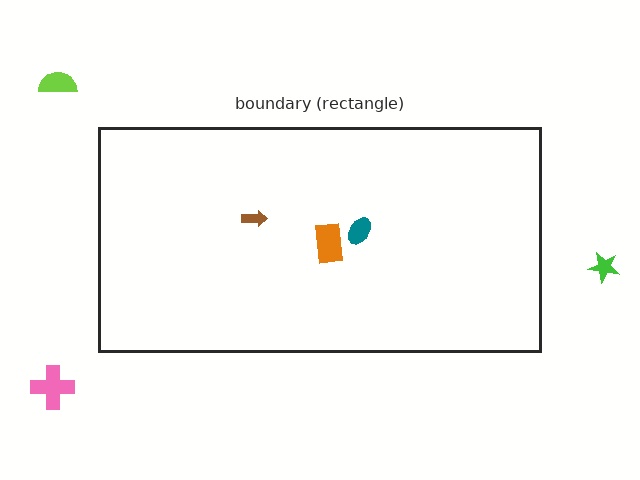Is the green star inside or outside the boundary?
Outside.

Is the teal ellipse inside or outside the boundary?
Inside.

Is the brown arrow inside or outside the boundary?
Inside.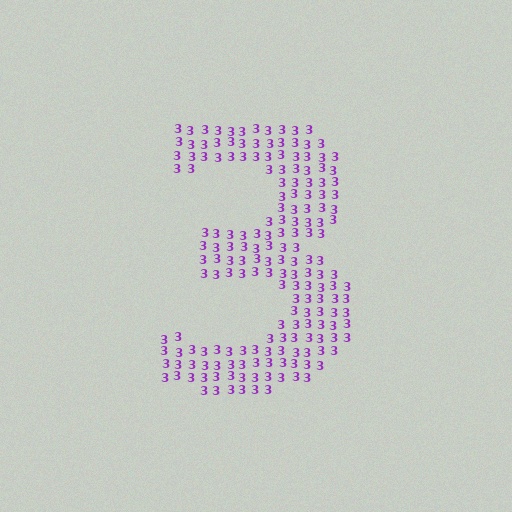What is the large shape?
The large shape is the digit 3.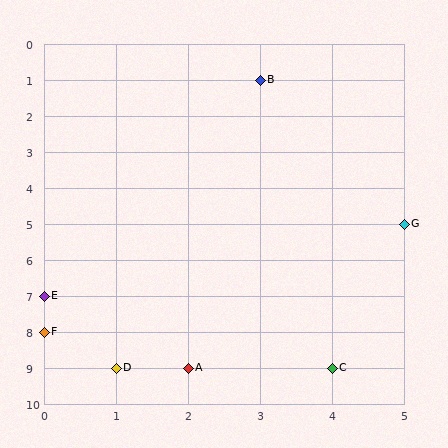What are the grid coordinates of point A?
Point A is at grid coordinates (2, 9).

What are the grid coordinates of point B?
Point B is at grid coordinates (3, 1).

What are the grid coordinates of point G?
Point G is at grid coordinates (5, 5).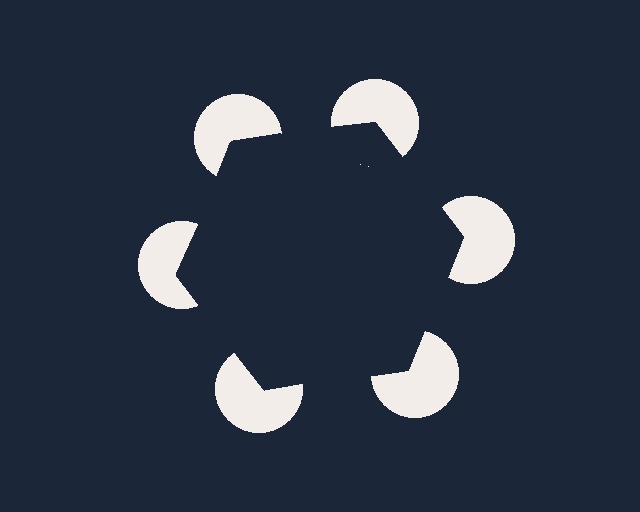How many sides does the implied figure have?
6 sides.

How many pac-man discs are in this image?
There are 6 — one at each vertex of the illusory hexagon.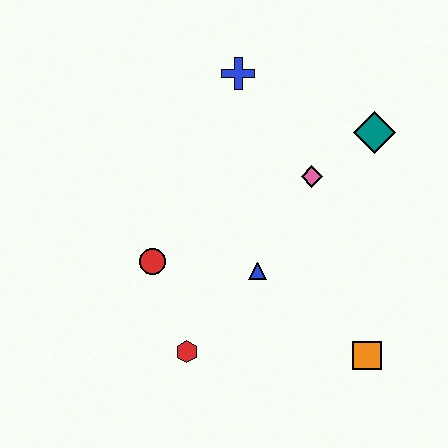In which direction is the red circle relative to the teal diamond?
The red circle is to the left of the teal diamond.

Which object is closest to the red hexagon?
The red circle is closest to the red hexagon.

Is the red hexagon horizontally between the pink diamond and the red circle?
Yes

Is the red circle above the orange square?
Yes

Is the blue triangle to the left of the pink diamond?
Yes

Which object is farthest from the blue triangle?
The blue cross is farthest from the blue triangle.